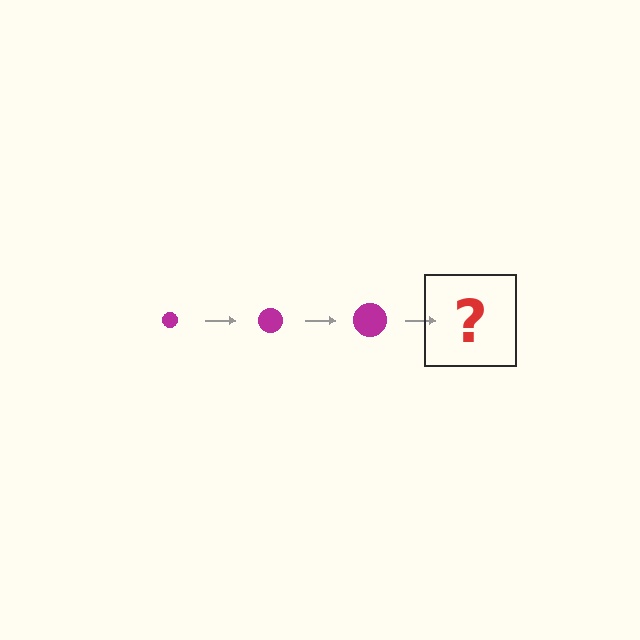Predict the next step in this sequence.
The next step is a magenta circle, larger than the previous one.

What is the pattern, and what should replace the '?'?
The pattern is that the circle gets progressively larger each step. The '?' should be a magenta circle, larger than the previous one.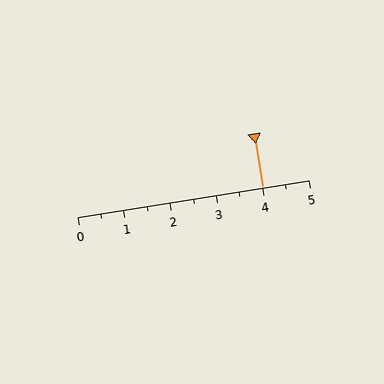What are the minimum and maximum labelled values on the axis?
The axis runs from 0 to 5.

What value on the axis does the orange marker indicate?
The marker indicates approximately 4.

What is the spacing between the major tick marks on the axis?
The major ticks are spaced 1 apart.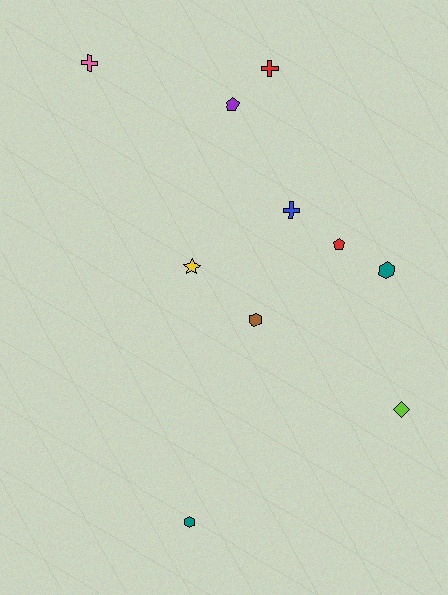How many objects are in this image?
There are 10 objects.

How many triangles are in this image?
There are no triangles.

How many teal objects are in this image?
There are 2 teal objects.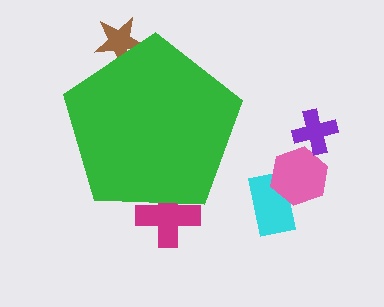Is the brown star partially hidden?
Yes, the brown star is partially hidden behind the green pentagon.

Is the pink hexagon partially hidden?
No, the pink hexagon is fully visible.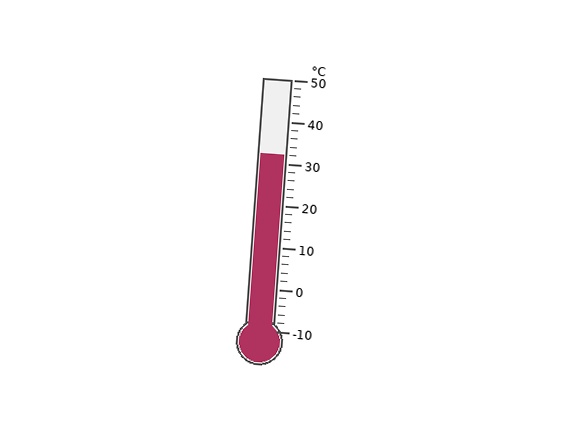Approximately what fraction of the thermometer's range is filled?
The thermometer is filled to approximately 70% of its range.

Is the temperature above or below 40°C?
The temperature is below 40°C.